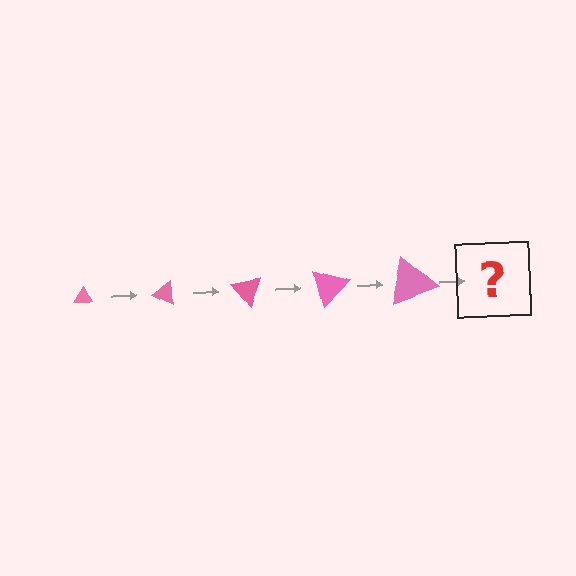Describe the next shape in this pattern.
It should be a triangle, larger than the previous one and rotated 125 degrees from the start.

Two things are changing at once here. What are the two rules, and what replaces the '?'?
The two rules are that the triangle grows larger each step and it rotates 25 degrees each step. The '?' should be a triangle, larger than the previous one and rotated 125 degrees from the start.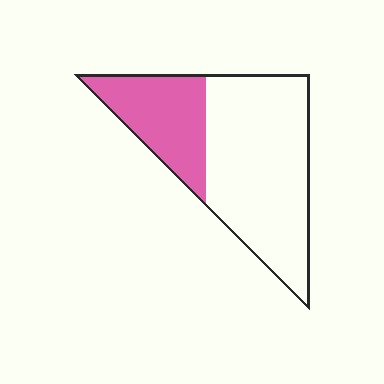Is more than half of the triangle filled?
No.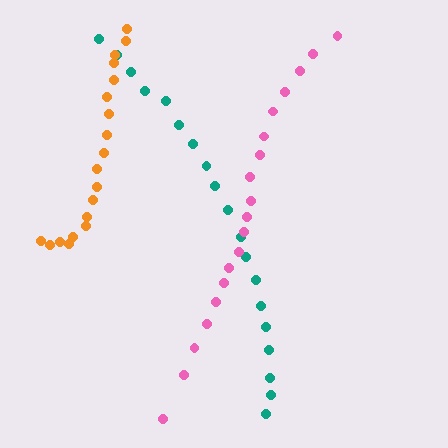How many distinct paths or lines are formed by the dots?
There are 3 distinct paths.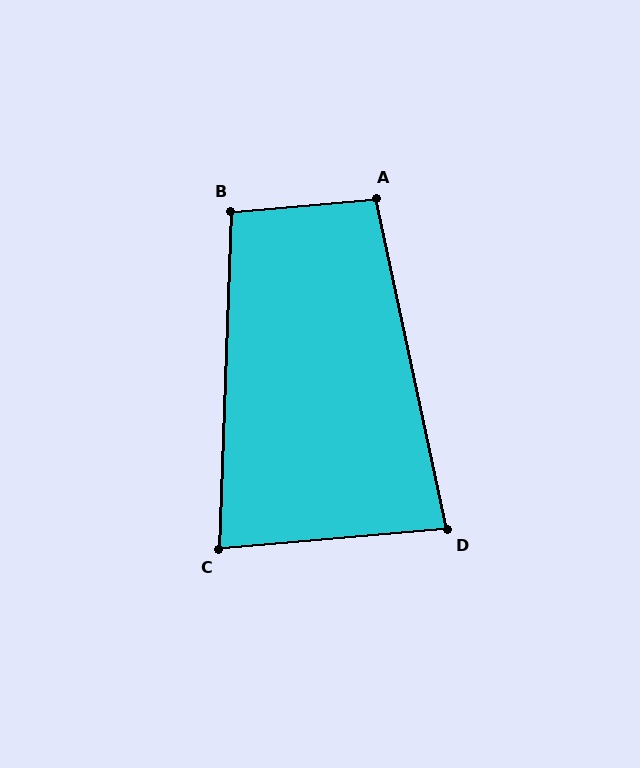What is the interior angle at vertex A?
Approximately 97 degrees (obtuse).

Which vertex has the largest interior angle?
B, at approximately 97 degrees.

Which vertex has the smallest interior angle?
D, at approximately 83 degrees.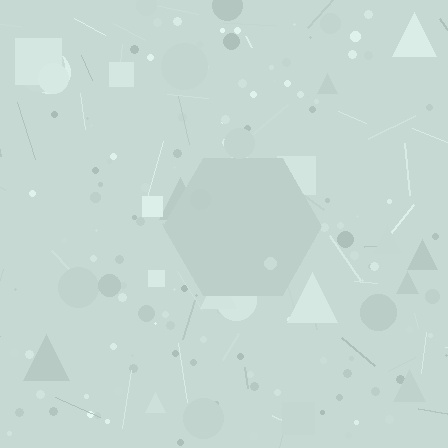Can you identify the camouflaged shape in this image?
The camouflaged shape is a hexagon.